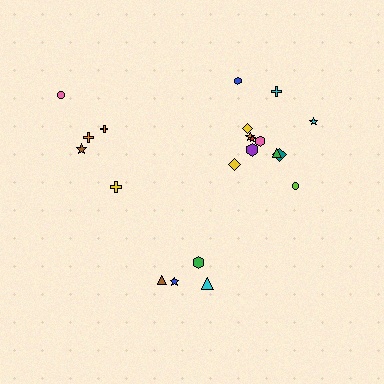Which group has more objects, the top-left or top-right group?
The top-right group.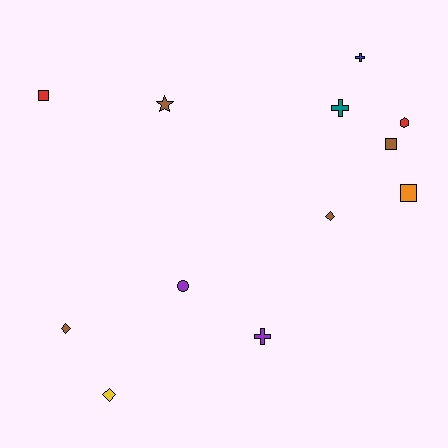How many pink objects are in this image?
There are no pink objects.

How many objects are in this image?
There are 12 objects.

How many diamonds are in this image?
There are 3 diamonds.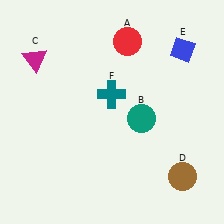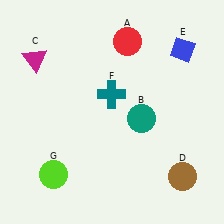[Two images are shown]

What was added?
A lime circle (G) was added in Image 2.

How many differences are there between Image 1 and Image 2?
There is 1 difference between the two images.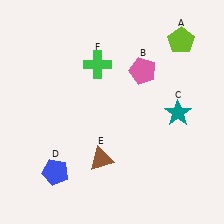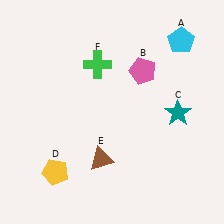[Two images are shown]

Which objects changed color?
A changed from lime to cyan. D changed from blue to yellow.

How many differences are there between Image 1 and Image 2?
There are 2 differences between the two images.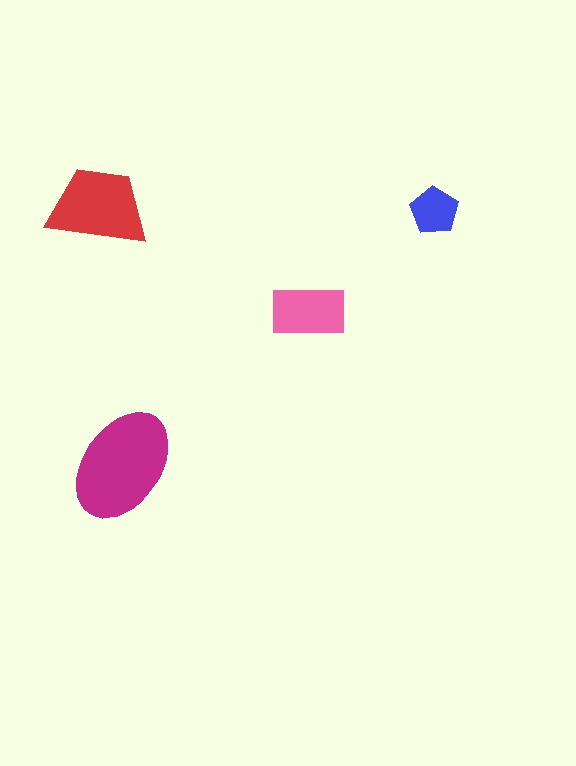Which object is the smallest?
The blue pentagon.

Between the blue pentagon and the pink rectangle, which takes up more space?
The pink rectangle.